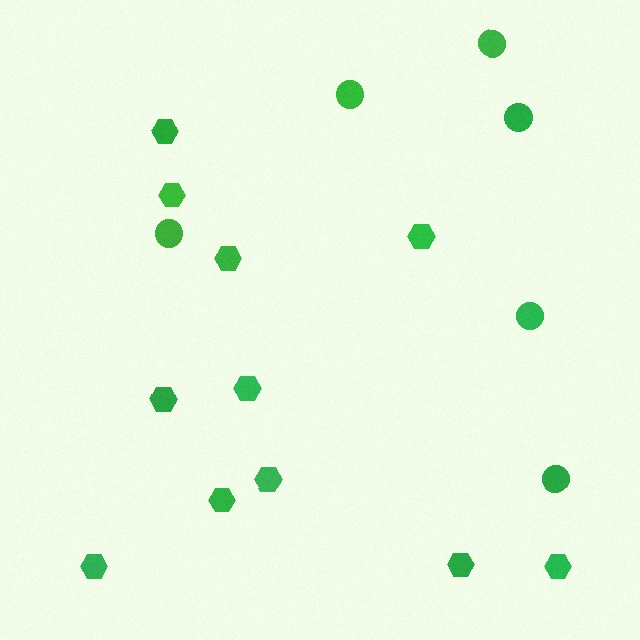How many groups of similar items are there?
There are 2 groups: one group of hexagons (11) and one group of circles (6).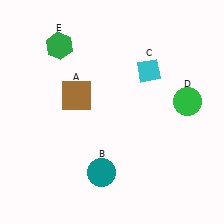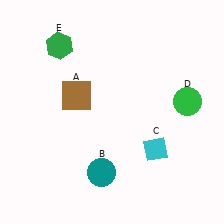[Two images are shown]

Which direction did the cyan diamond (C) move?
The cyan diamond (C) moved down.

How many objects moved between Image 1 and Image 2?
1 object moved between the two images.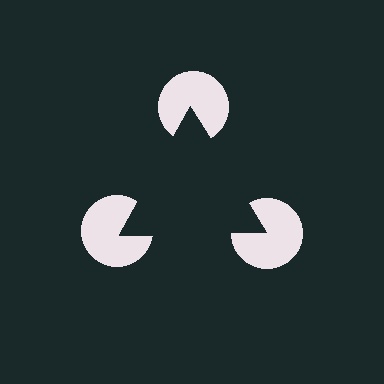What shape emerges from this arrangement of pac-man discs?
An illusory triangle — its edges are inferred from the aligned wedge cuts in the pac-man discs, not physically drawn.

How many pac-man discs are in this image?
There are 3 — one at each vertex of the illusory triangle.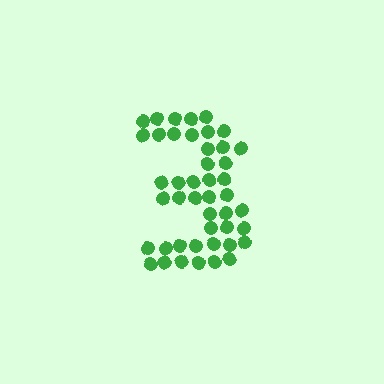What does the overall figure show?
The overall figure shows the digit 3.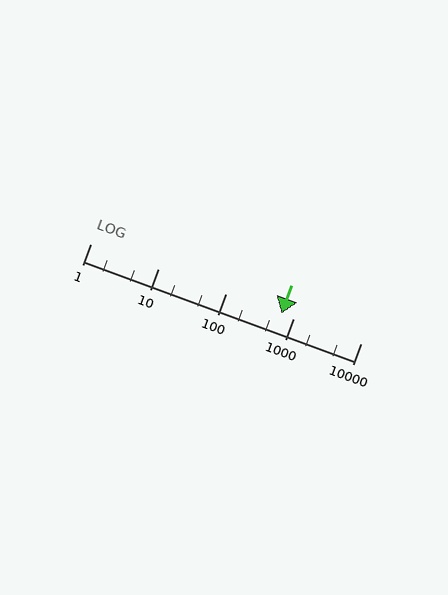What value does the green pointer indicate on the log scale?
The pointer indicates approximately 670.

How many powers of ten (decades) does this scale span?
The scale spans 4 decades, from 1 to 10000.